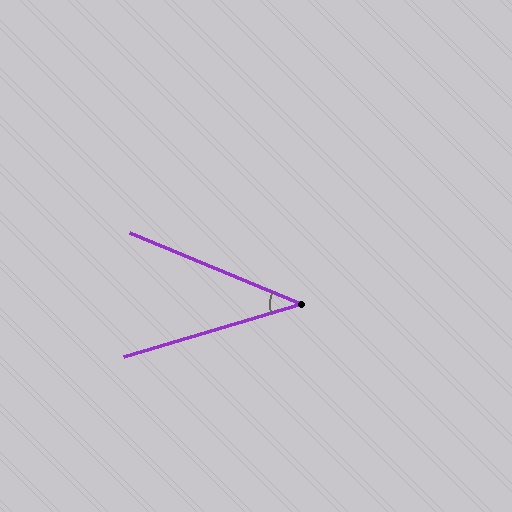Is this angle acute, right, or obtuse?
It is acute.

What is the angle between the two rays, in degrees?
Approximately 39 degrees.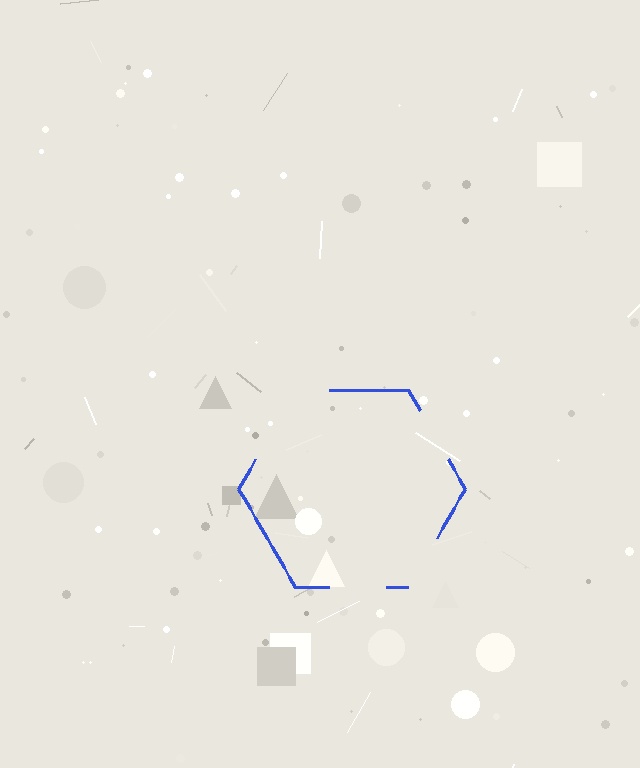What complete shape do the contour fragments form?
The contour fragments form a hexagon.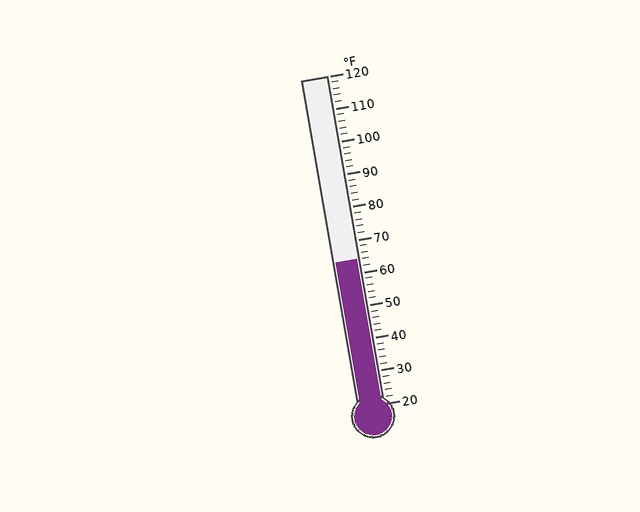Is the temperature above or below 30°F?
The temperature is above 30°F.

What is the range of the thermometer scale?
The thermometer scale ranges from 20°F to 120°F.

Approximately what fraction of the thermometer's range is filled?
The thermometer is filled to approximately 45% of its range.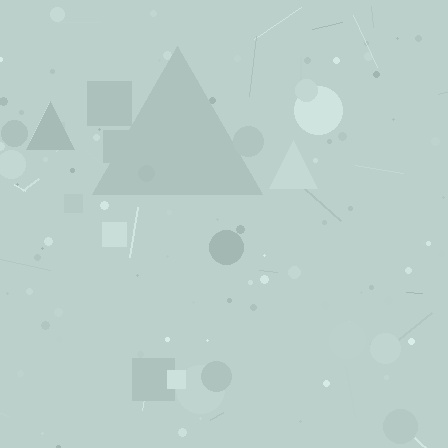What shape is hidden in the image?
A triangle is hidden in the image.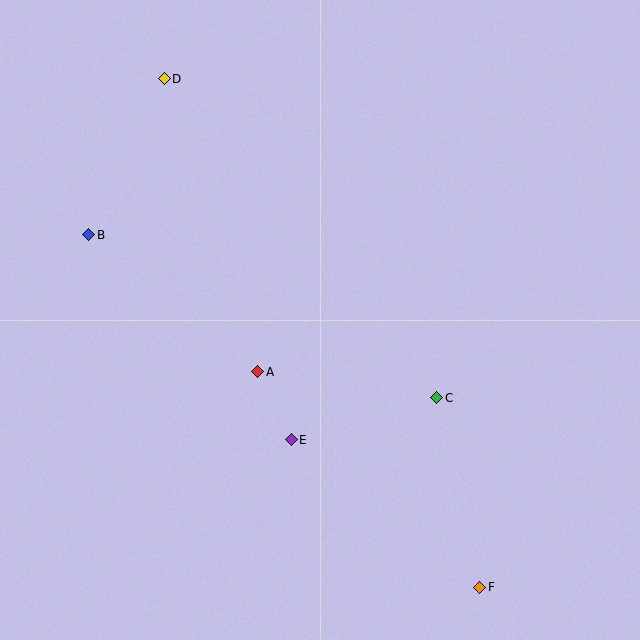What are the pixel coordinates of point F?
Point F is at (480, 587).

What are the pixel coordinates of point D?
Point D is at (164, 79).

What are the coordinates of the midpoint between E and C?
The midpoint between E and C is at (364, 419).